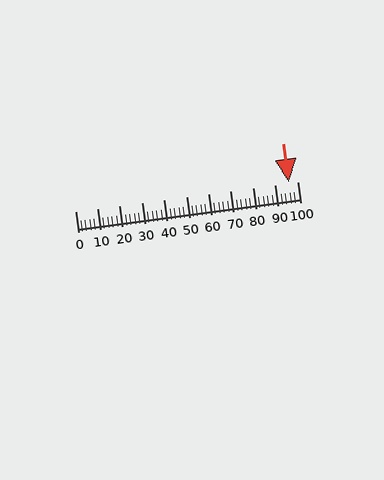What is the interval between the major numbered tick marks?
The major tick marks are spaced 10 units apart.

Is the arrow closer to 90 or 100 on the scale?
The arrow is closer to 100.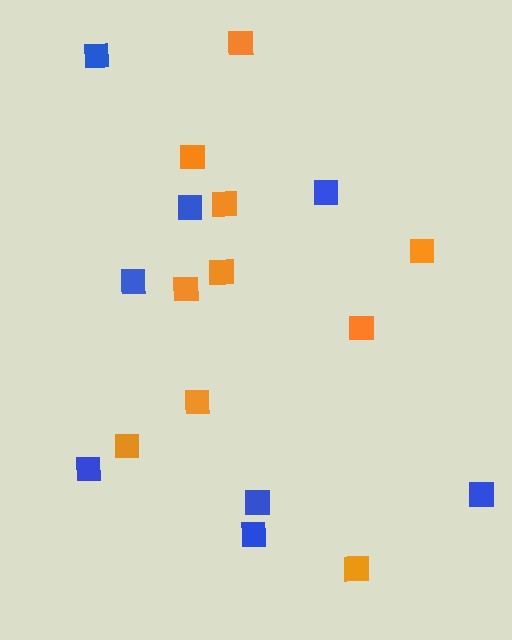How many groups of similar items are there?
There are 2 groups: one group of blue squares (8) and one group of orange squares (10).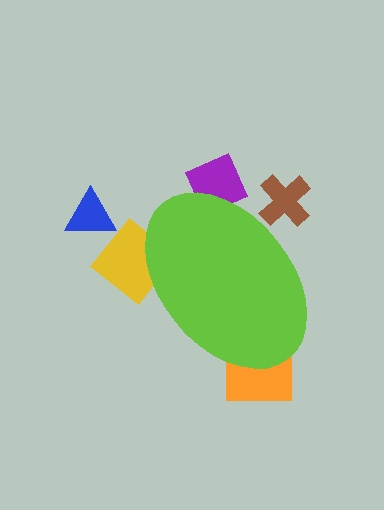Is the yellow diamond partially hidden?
Yes, the yellow diamond is partially hidden behind the lime ellipse.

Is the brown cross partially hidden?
Yes, the brown cross is partially hidden behind the lime ellipse.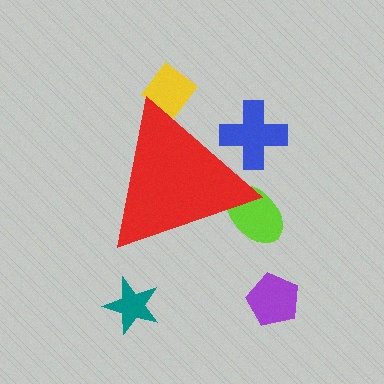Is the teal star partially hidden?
No, the teal star is fully visible.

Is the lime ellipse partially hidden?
Yes, the lime ellipse is partially hidden behind the red triangle.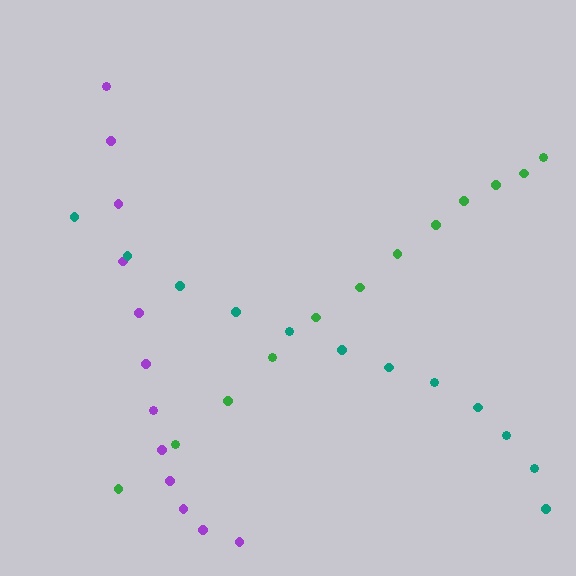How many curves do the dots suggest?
There are 3 distinct paths.